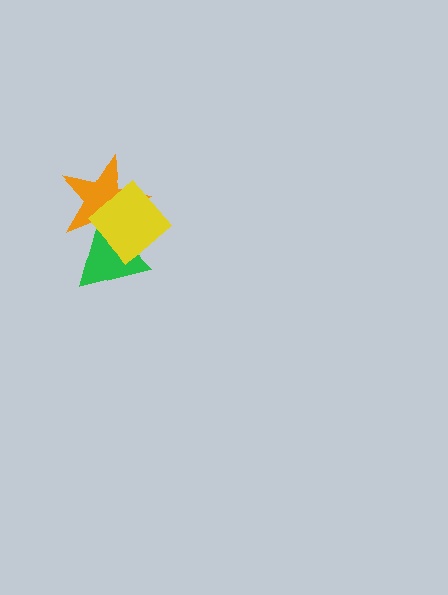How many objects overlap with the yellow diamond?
2 objects overlap with the yellow diamond.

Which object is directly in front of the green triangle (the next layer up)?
The orange star is directly in front of the green triangle.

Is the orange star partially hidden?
Yes, it is partially covered by another shape.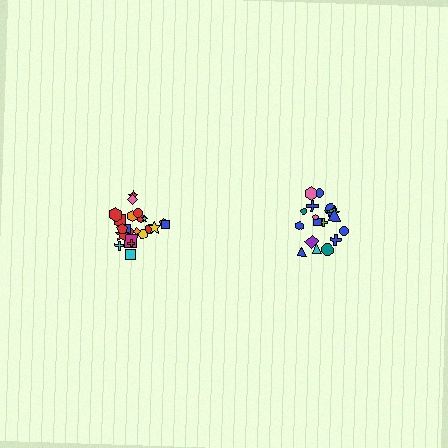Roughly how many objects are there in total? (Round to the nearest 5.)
Roughly 40 objects in total.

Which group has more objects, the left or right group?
The left group.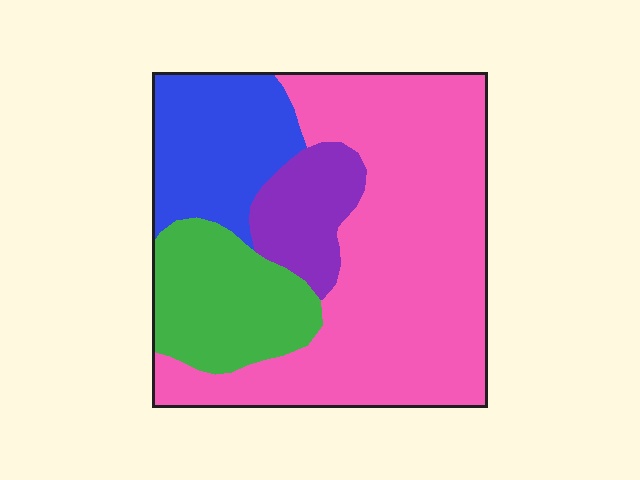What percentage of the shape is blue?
Blue takes up between a sixth and a third of the shape.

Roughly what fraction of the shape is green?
Green takes up about one sixth (1/6) of the shape.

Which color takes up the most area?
Pink, at roughly 55%.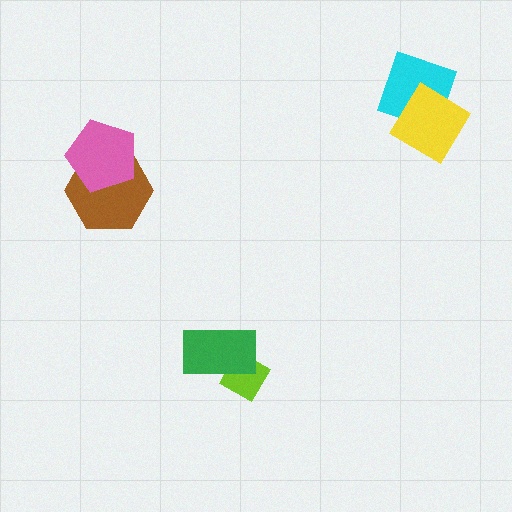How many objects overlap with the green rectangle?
1 object overlaps with the green rectangle.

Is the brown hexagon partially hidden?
Yes, it is partially covered by another shape.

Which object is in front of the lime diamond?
The green rectangle is in front of the lime diamond.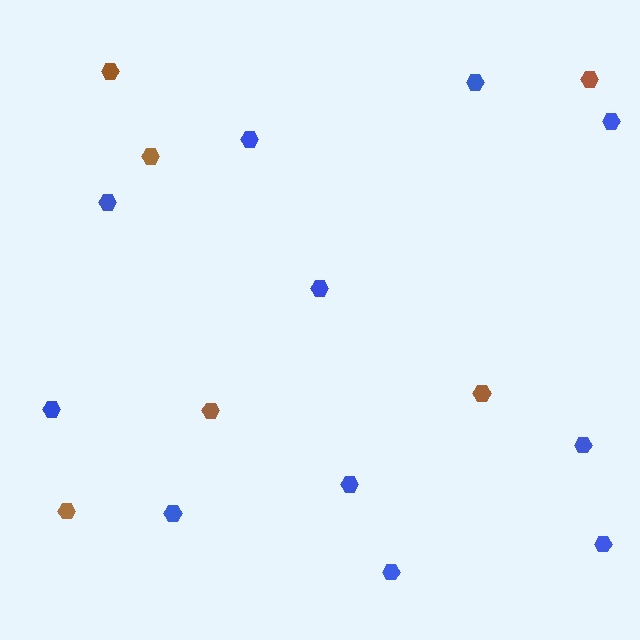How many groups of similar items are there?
There are 2 groups: one group of brown hexagons (6) and one group of blue hexagons (11).